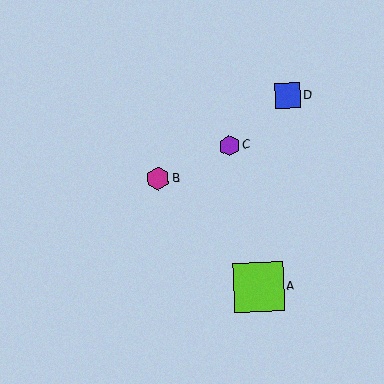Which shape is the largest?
The lime square (labeled A) is the largest.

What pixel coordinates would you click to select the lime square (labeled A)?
Click at (259, 287) to select the lime square A.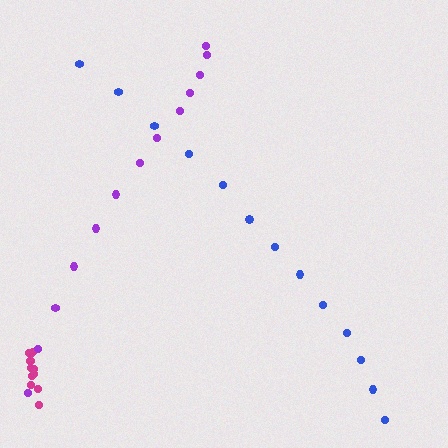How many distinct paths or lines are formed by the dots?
There are 3 distinct paths.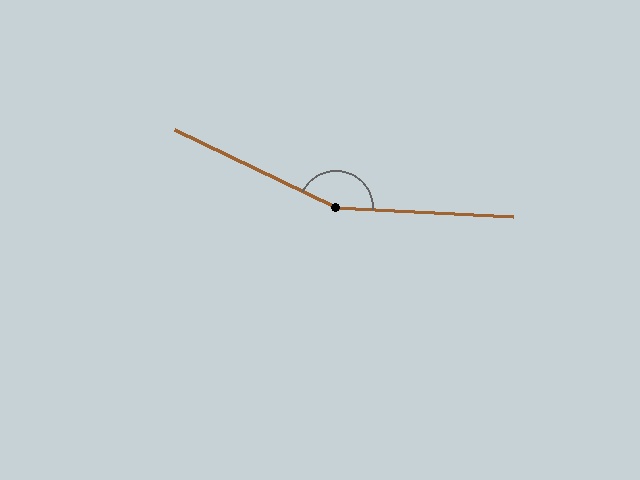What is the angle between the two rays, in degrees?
Approximately 157 degrees.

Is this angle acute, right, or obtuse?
It is obtuse.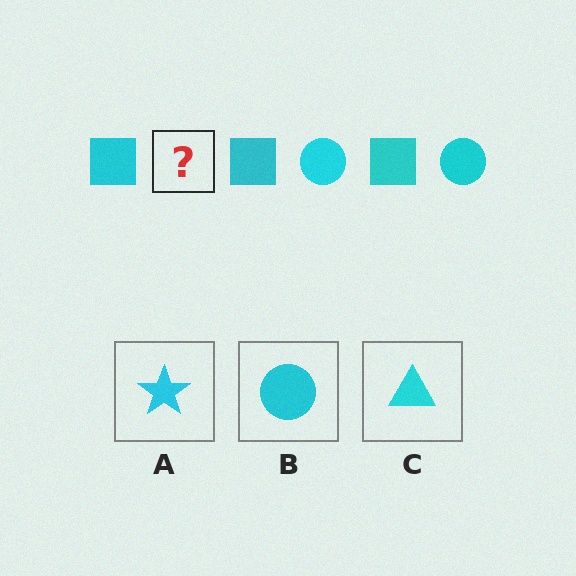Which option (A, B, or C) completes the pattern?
B.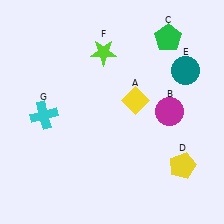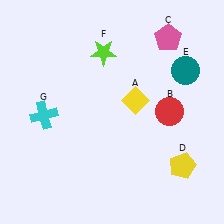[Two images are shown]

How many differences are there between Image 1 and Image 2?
There are 2 differences between the two images.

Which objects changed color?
B changed from magenta to red. C changed from green to pink.